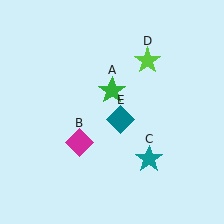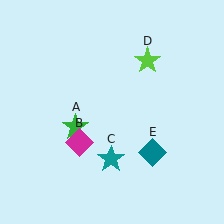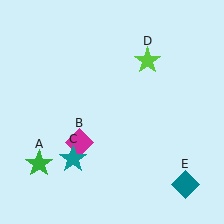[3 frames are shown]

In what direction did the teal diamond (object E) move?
The teal diamond (object E) moved down and to the right.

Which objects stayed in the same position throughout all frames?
Magenta diamond (object B) and lime star (object D) remained stationary.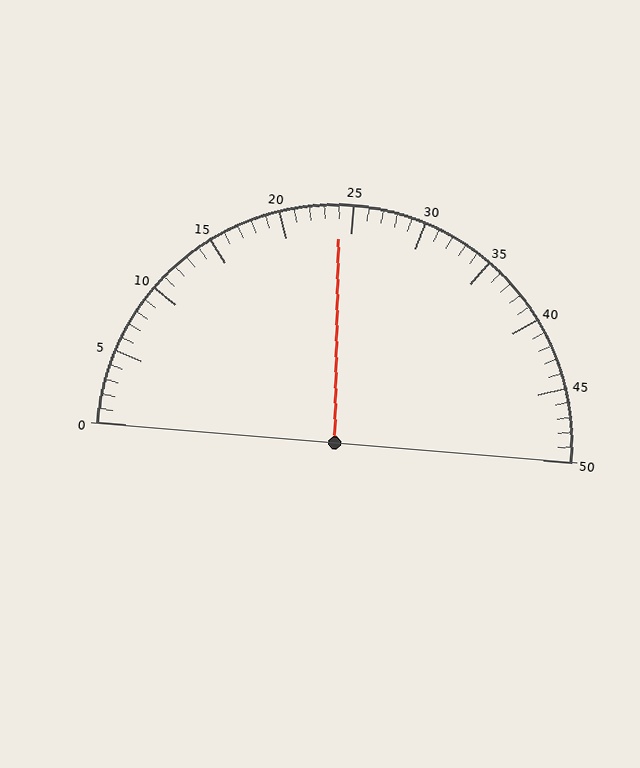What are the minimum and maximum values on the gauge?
The gauge ranges from 0 to 50.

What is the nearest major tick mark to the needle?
The nearest major tick mark is 25.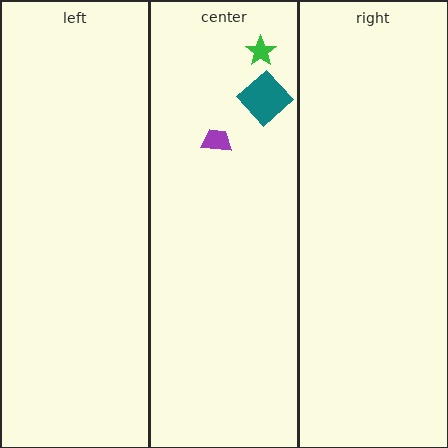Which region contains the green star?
The center region.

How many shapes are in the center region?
3.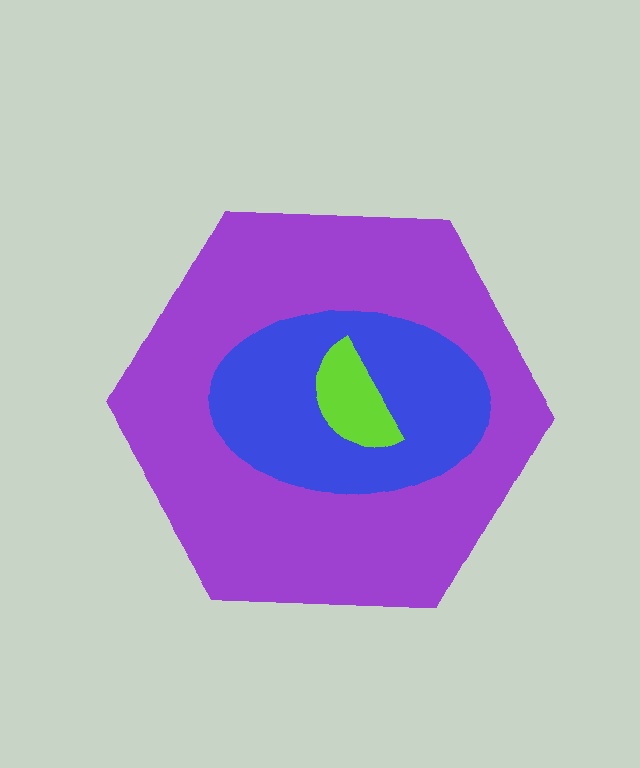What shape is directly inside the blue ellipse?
The lime semicircle.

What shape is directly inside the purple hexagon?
The blue ellipse.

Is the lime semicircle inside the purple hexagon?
Yes.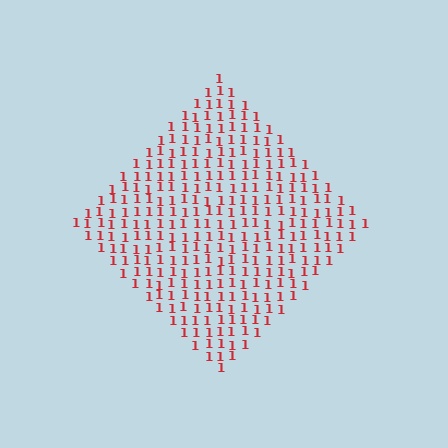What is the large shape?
The large shape is a diamond.